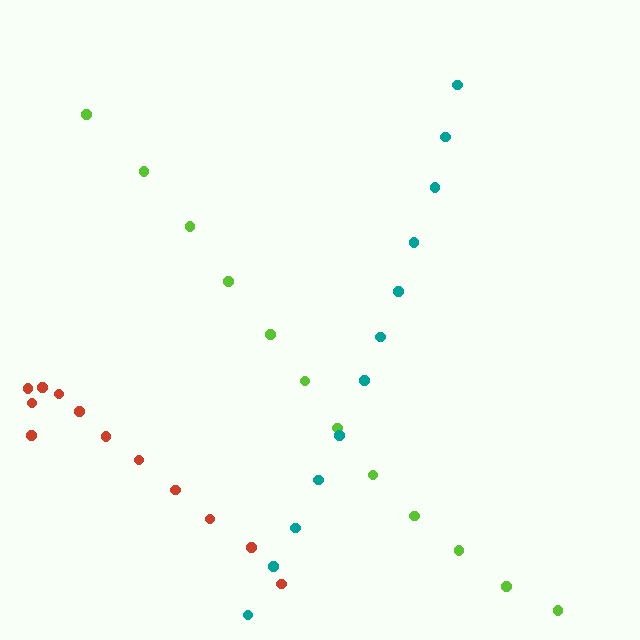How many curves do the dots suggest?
There are 3 distinct paths.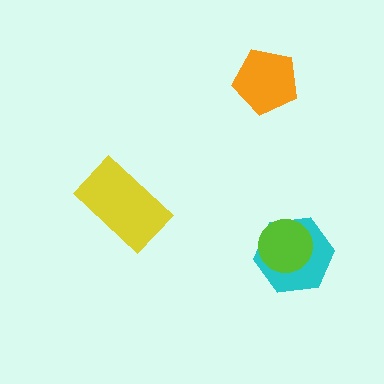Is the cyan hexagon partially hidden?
Yes, it is partially covered by another shape.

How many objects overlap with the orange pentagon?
0 objects overlap with the orange pentagon.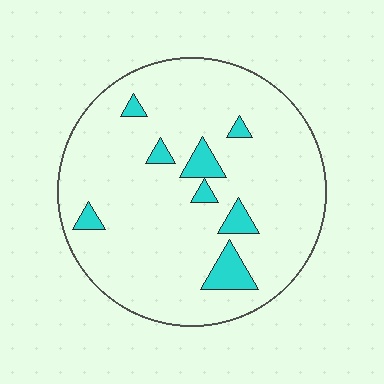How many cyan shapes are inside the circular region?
8.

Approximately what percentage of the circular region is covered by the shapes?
Approximately 10%.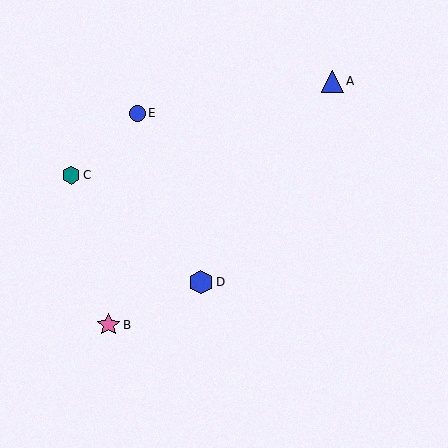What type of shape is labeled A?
Shape A is a blue triangle.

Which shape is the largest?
The blue hexagon (labeled D) is the largest.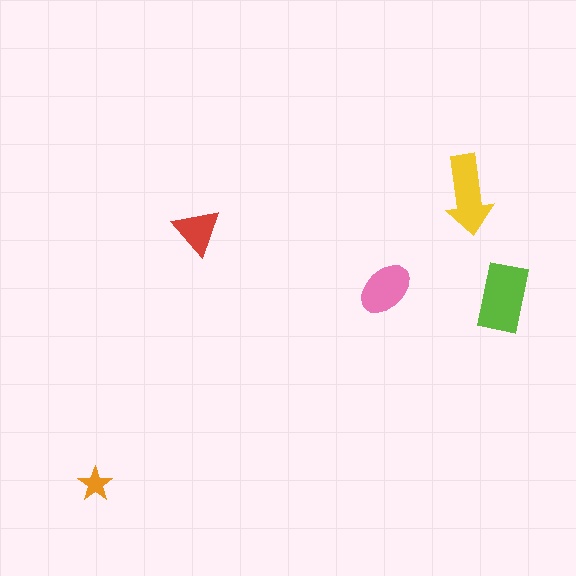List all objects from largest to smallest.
The lime rectangle, the yellow arrow, the pink ellipse, the red triangle, the orange star.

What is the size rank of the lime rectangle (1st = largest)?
1st.